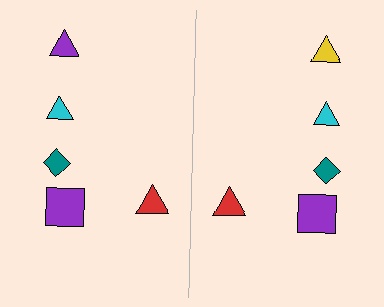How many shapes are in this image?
There are 10 shapes in this image.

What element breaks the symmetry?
The yellow triangle on the right side breaks the symmetry — its mirror counterpart is purple.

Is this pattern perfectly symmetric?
No, the pattern is not perfectly symmetric. The yellow triangle on the right side breaks the symmetry — its mirror counterpart is purple.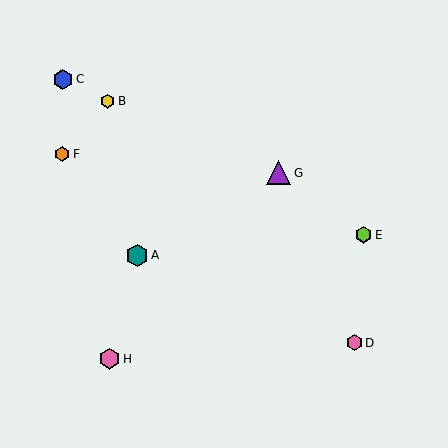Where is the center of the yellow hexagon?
The center of the yellow hexagon is at (108, 101).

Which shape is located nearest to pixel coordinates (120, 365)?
The pink hexagon (labeled H) at (110, 359) is nearest to that location.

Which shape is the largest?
The purple triangle (labeled G) is the largest.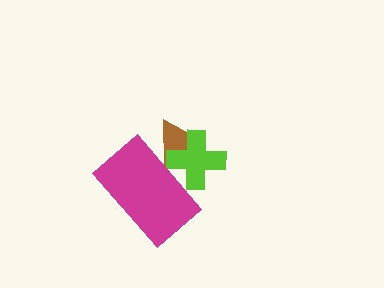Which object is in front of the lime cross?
The magenta rectangle is in front of the lime cross.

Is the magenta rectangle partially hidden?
No, no other shape covers it.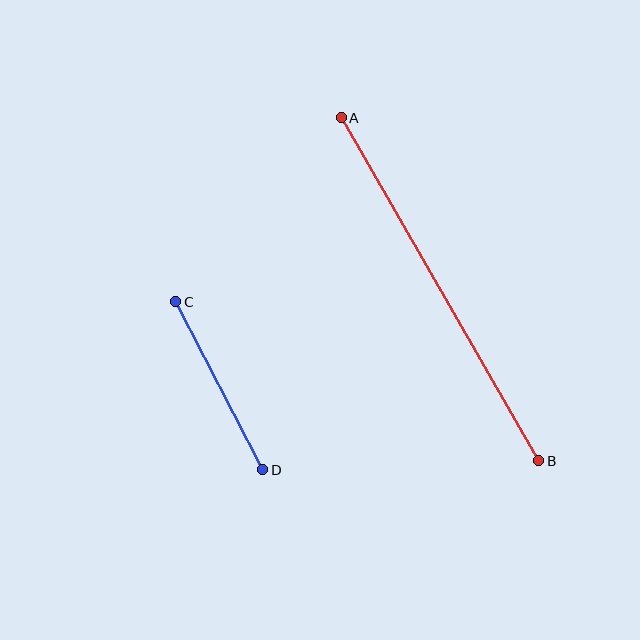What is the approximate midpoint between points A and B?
The midpoint is at approximately (440, 289) pixels.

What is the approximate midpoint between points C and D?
The midpoint is at approximately (219, 386) pixels.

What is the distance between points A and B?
The distance is approximately 396 pixels.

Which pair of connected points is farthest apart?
Points A and B are farthest apart.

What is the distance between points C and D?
The distance is approximately 189 pixels.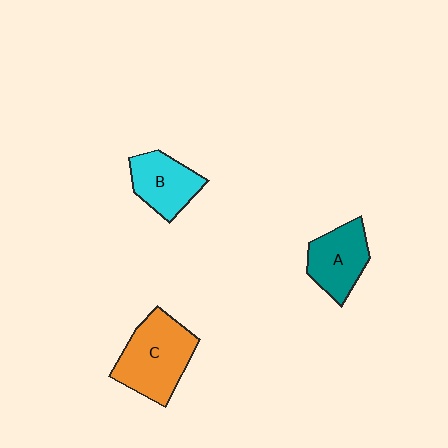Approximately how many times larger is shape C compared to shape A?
Approximately 1.4 times.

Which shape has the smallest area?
Shape B (cyan).